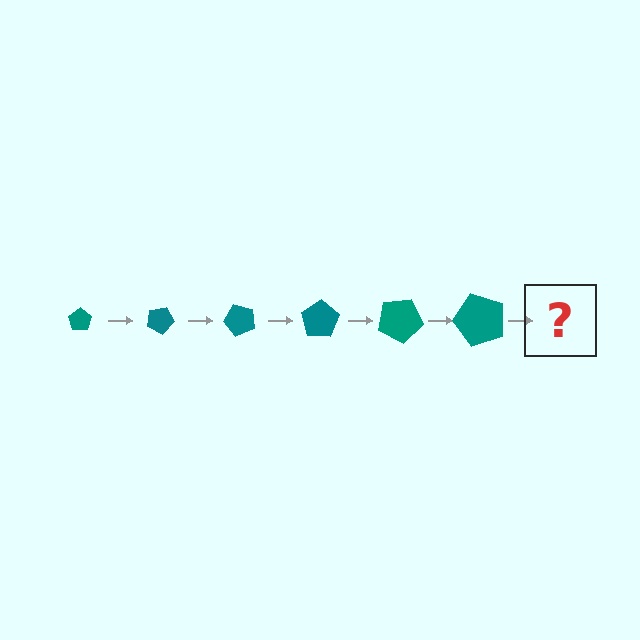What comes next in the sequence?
The next element should be a pentagon, larger than the previous one and rotated 150 degrees from the start.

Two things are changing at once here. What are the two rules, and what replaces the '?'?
The two rules are that the pentagon grows larger each step and it rotates 25 degrees each step. The '?' should be a pentagon, larger than the previous one and rotated 150 degrees from the start.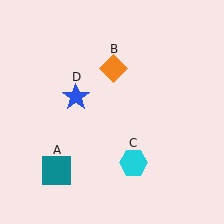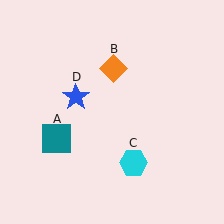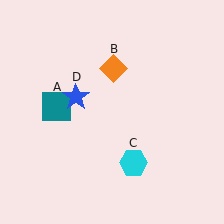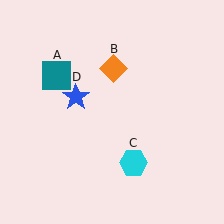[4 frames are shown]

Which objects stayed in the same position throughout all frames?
Orange diamond (object B) and cyan hexagon (object C) and blue star (object D) remained stationary.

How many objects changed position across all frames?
1 object changed position: teal square (object A).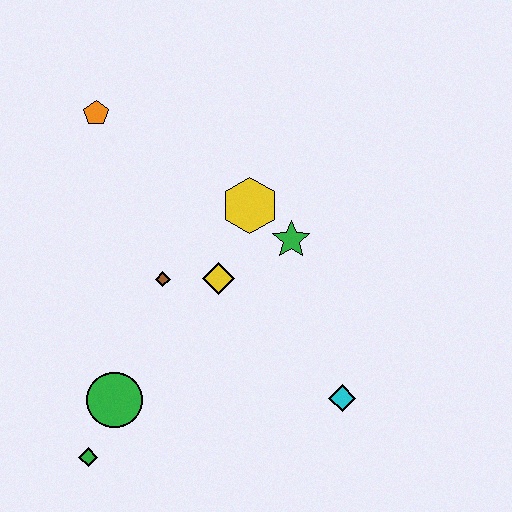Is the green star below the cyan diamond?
No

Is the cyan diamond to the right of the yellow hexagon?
Yes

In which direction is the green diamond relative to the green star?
The green diamond is below the green star.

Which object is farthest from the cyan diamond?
The orange pentagon is farthest from the cyan diamond.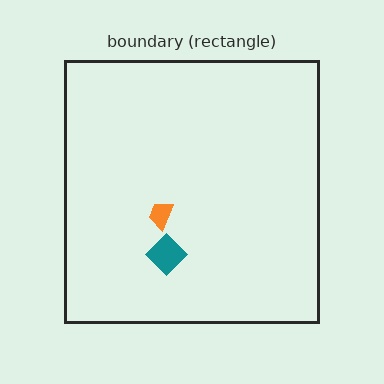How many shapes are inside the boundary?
2 inside, 0 outside.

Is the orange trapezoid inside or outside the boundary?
Inside.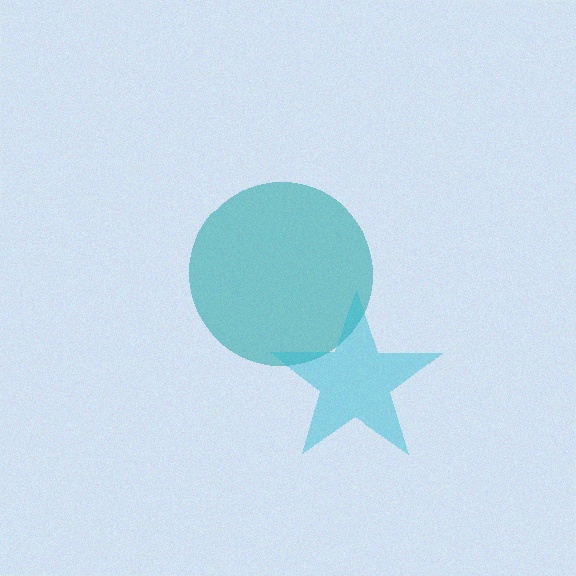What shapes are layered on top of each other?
The layered shapes are: a teal circle, a cyan star.